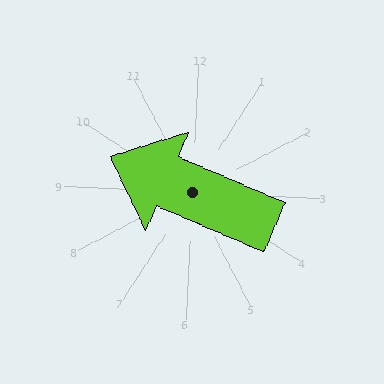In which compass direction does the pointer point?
West.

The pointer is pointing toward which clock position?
Roughly 10 o'clock.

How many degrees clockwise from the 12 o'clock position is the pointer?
Approximately 291 degrees.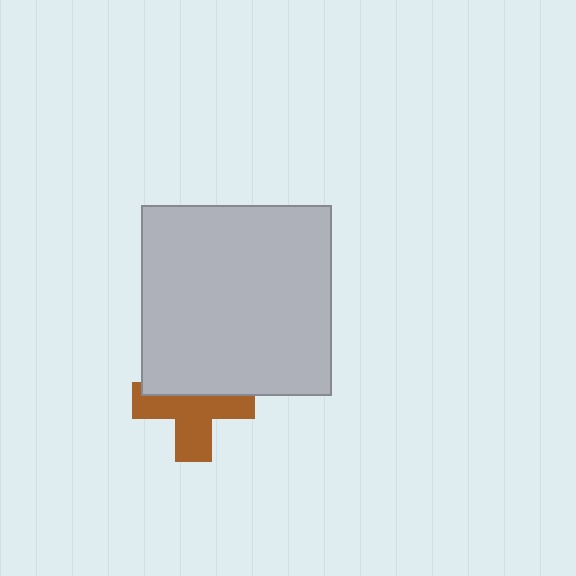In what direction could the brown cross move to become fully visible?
The brown cross could move down. That would shift it out from behind the light gray square entirely.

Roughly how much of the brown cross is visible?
About half of it is visible (roughly 60%).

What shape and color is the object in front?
The object in front is a light gray square.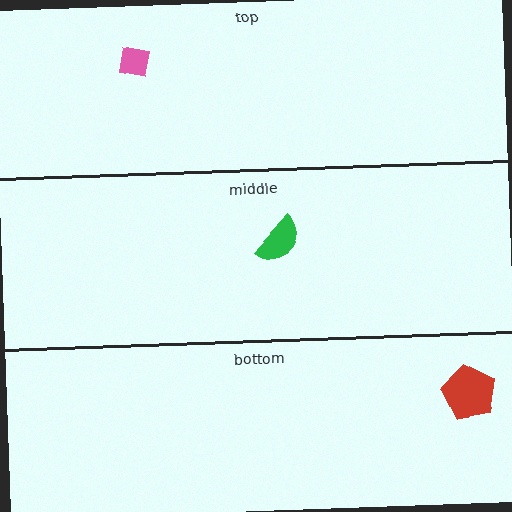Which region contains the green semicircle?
The middle region.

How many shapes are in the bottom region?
1.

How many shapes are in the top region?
1.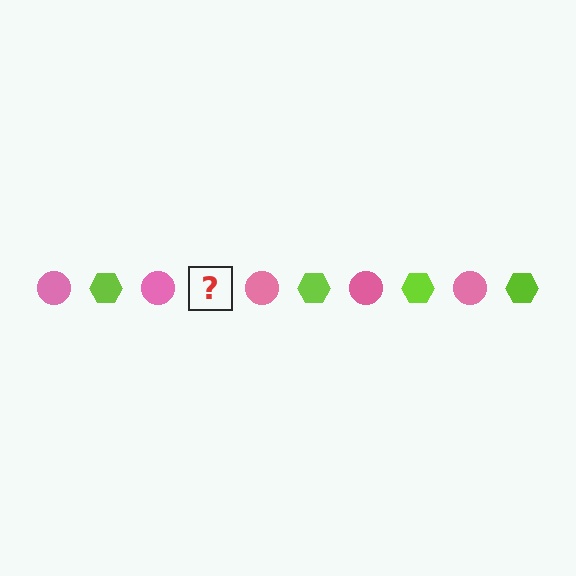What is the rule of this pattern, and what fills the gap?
The rule is that the pattern alternates between pink circle and lime hexagon. The gap should be filled with a lime hexagon.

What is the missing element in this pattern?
The missing element is a lime hexagon.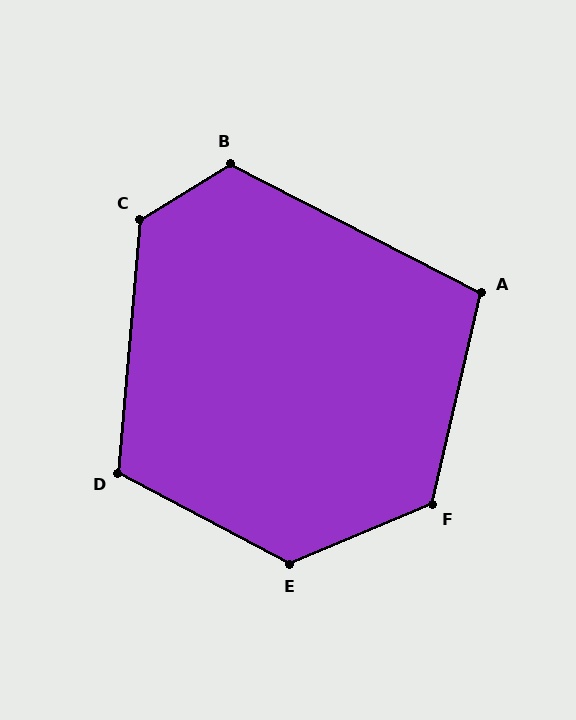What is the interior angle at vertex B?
Approximately 121 degrees (obtuse).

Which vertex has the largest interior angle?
E, at approximately 129 degrees.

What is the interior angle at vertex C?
Approximately 126 degrees (obtuse).